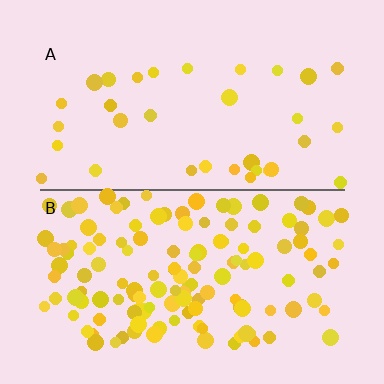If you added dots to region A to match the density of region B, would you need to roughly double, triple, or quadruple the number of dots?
Approximately quadruple.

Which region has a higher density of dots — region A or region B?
B (the bottom).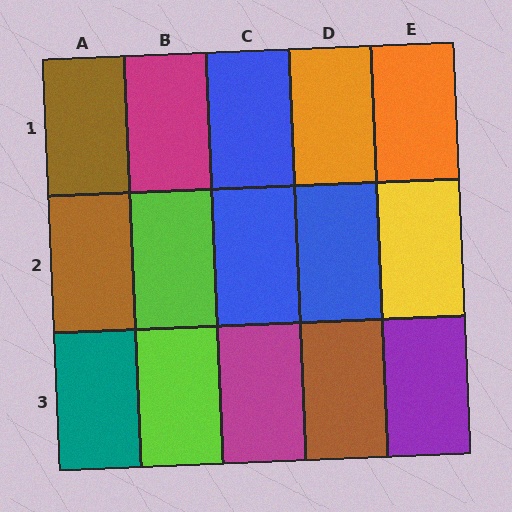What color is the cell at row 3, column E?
Purple.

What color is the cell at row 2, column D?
Blue.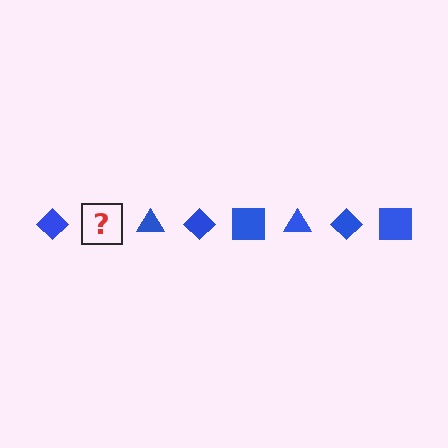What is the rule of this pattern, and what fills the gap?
The rule is that the pattern cycles through diamond, square, triangle shapes in blue. The gap should be filled with a blue square.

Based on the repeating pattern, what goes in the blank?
The blank should be a blue square.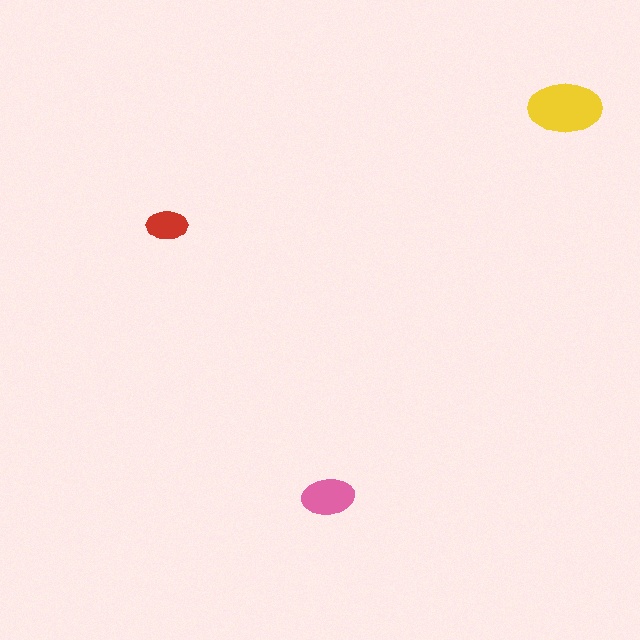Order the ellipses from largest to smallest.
the yellow one, the pink one, the red one.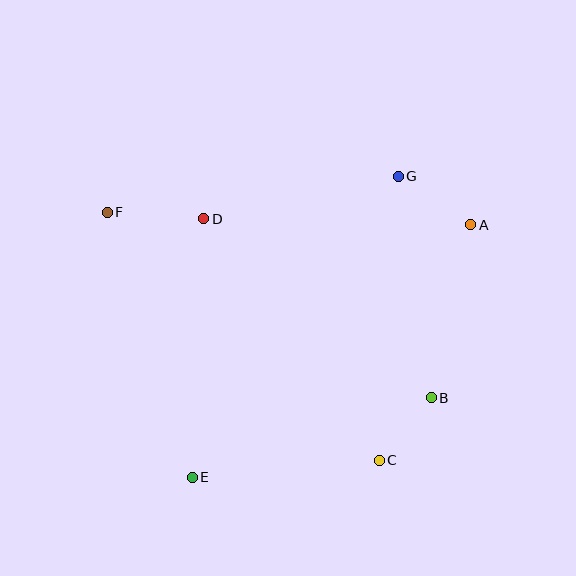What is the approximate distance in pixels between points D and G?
The distance between D and G is approximately 199 pixels.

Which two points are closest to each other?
Points B and C are closest to each other.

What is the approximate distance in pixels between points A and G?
The distance between A and G is approximately 87 pixels.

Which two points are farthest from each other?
Points A and E are farthest from each other.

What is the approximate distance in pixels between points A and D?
The distance between A and D is approximately 267 pixels.